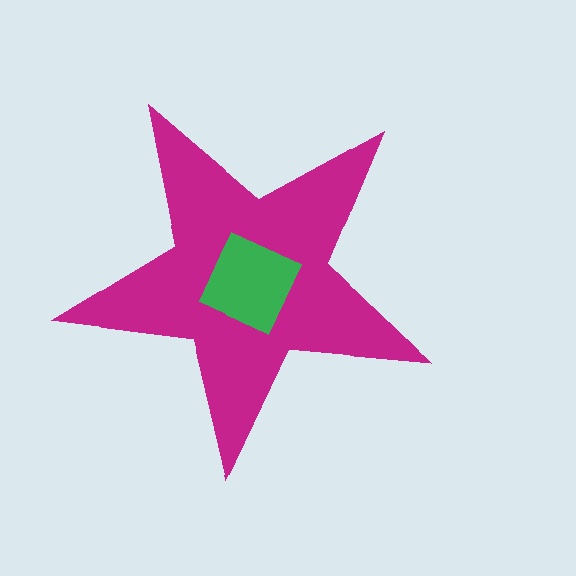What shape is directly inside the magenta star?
The green square.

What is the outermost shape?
The magenta star.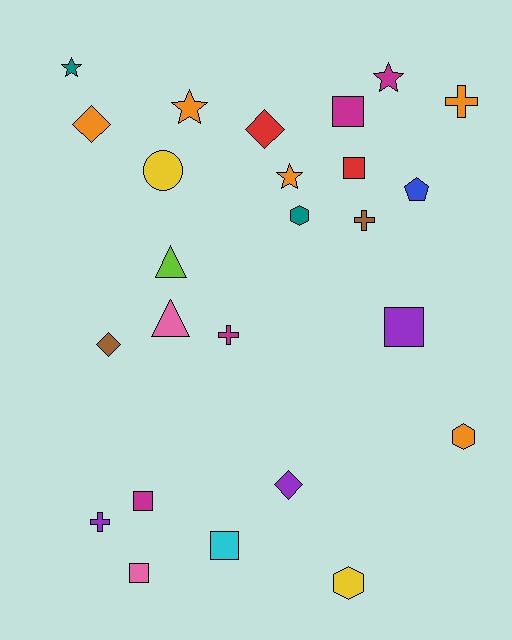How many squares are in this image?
There are 6 squares.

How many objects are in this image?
There are 25 objects.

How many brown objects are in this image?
There are 2 brown objects.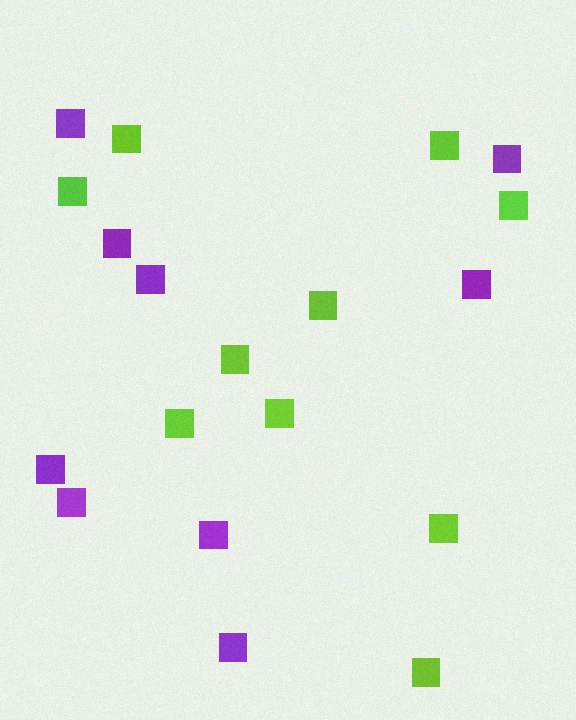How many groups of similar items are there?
There are 2 groups: one group of lime squares (10) and one group of purple squares (9).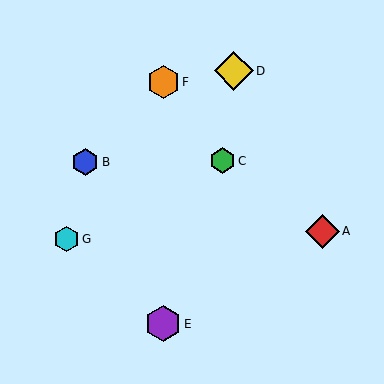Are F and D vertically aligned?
No, F is at x≈163 and D is at x≈234.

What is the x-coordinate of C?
Object C is at x≈222.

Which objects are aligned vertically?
Objects E, F are aligned vertically.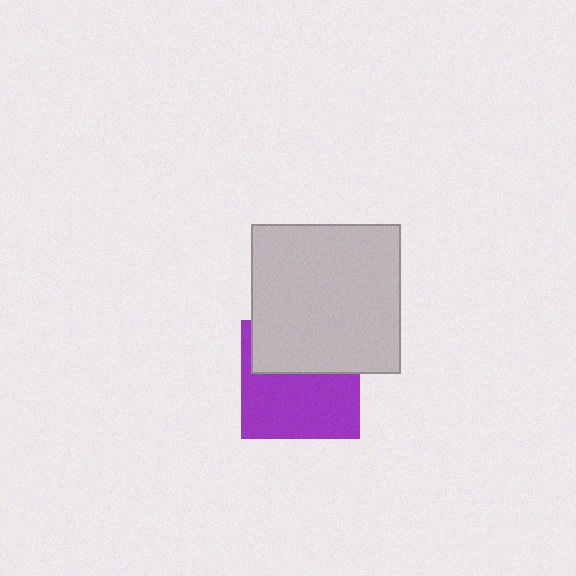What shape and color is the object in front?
The object in front is a light gray square.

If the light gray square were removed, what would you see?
You would see the complete purple square.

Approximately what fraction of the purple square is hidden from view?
Roughly 41% of the purple square is hidden behind the light gray square.